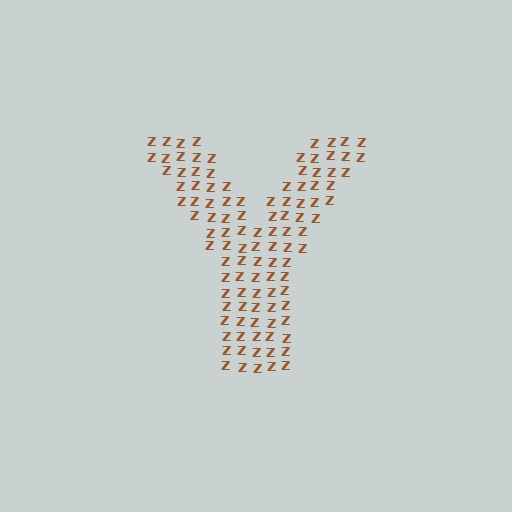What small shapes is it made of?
It is made of small letter Z's.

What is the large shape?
The large shape is the letter Y.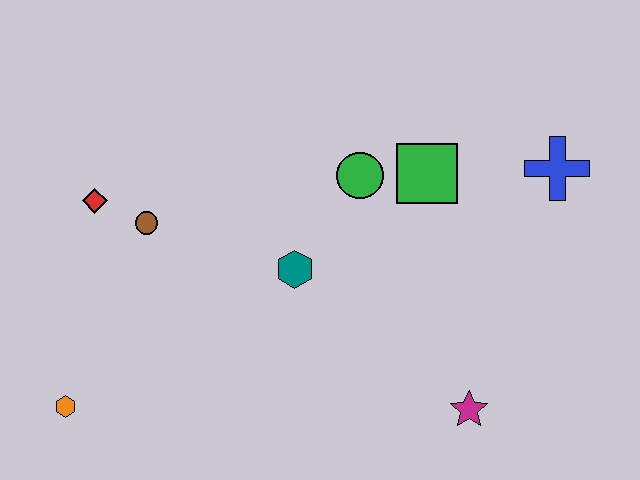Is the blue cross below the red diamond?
No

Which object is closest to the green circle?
The green square is closest to the green circle.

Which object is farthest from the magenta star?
The red diamond is farthest from the magenta star.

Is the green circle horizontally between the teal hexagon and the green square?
Yes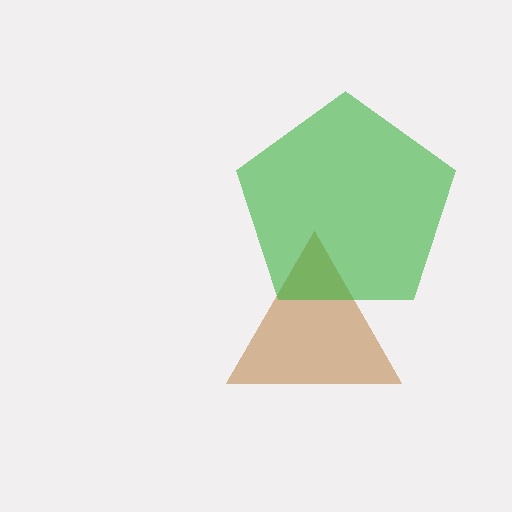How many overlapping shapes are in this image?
There are 2 overlapping shapes in the image.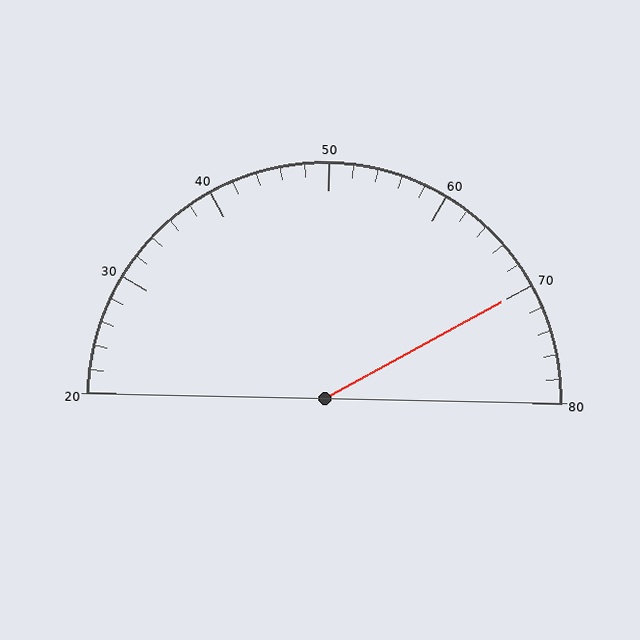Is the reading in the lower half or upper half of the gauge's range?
The reading is in the upper half of the range (20 to 80).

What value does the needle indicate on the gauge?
The needle indicates approximately 70.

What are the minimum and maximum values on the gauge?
The gauge ranges from 20 to 80.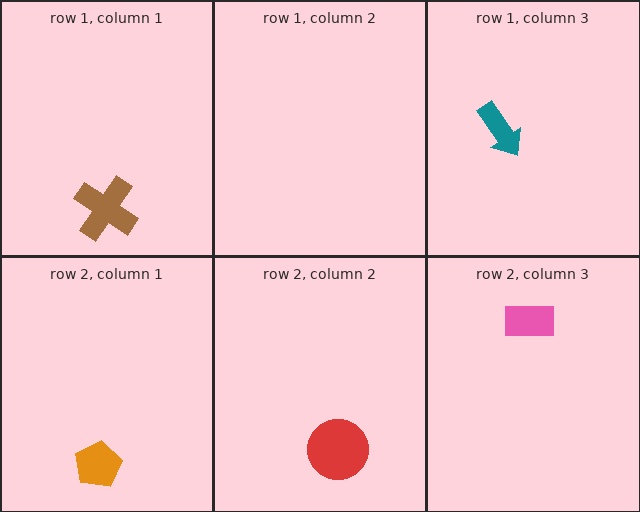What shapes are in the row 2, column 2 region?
The red circle.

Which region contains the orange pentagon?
The row 2, column 1 region.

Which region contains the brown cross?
The row 1, column 1 region.